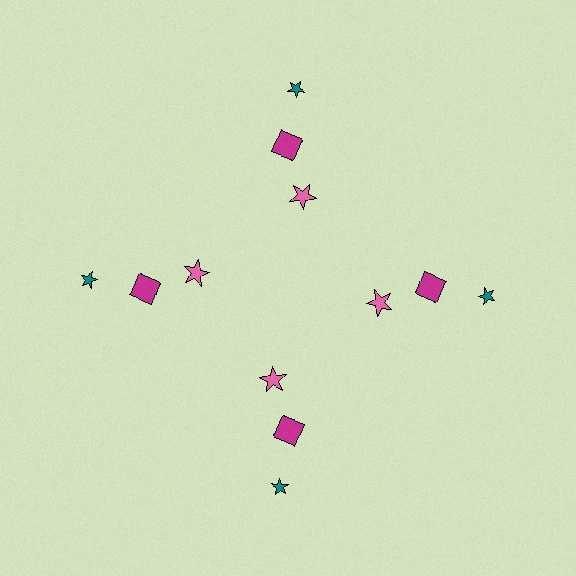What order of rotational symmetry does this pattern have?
This pattern has 4-fold rotational symmetry.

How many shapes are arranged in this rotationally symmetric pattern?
There are 12 shapes, arranged in 4 groups of 3.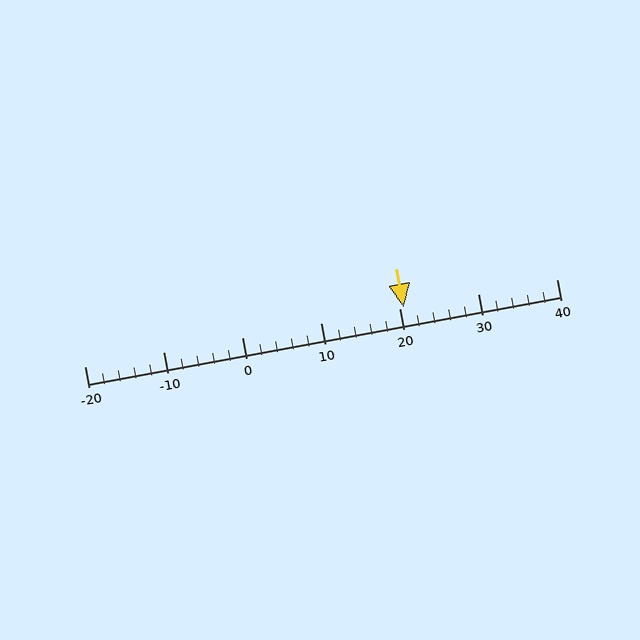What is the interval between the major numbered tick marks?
The major tick marks are spaced 10 units apart.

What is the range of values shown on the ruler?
The ruler shows values from -20 to 40.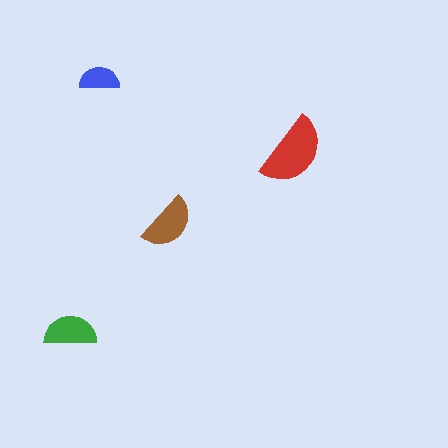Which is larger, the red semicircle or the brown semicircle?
The red one.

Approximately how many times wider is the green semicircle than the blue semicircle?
About 1.5 times wider.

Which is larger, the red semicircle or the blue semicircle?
The red one.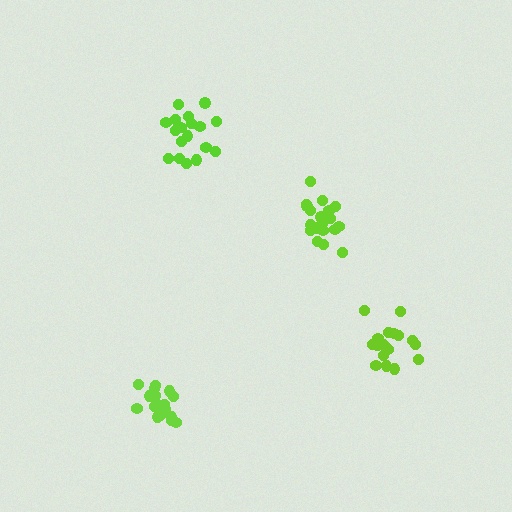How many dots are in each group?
Group 1: 18 dots, Group 2: 21 dots, Group 3: 18 dots, Group 4: 17 dots (74 total).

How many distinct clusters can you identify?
There are 4 distinct clusters.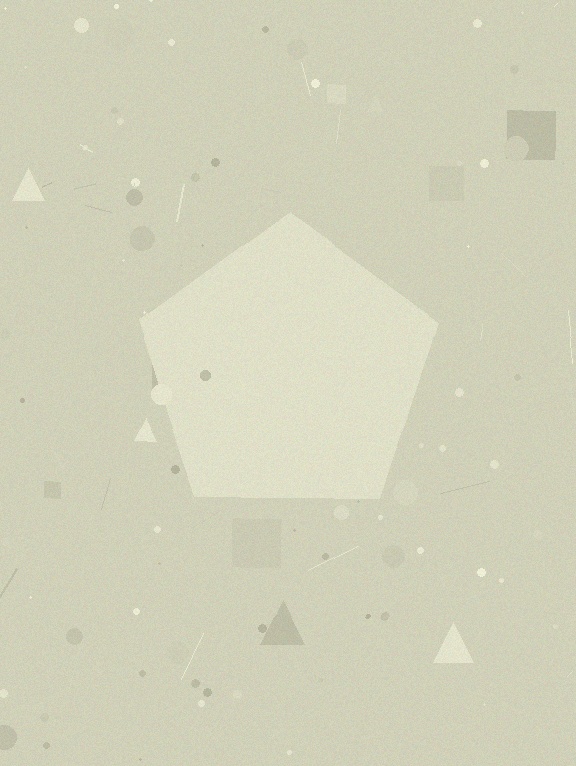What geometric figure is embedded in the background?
A pentagon is embedded in the background.